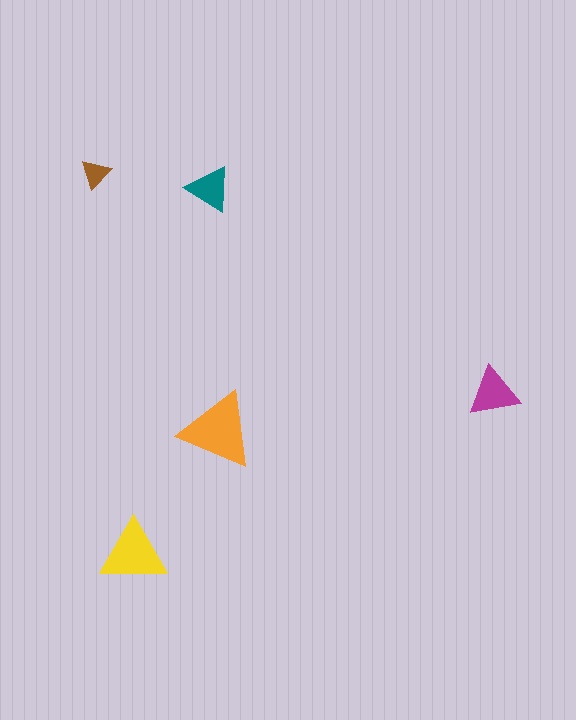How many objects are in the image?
There are 5 objects in the image.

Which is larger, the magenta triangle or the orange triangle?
The orange one.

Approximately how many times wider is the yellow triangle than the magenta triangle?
About 1.5 times wider.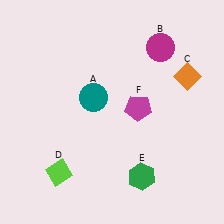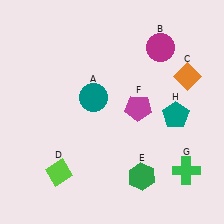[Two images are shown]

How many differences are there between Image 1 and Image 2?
There are 2 differences between the two images.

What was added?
A green cross (G), a teal pentagon (H) were added in Image 2.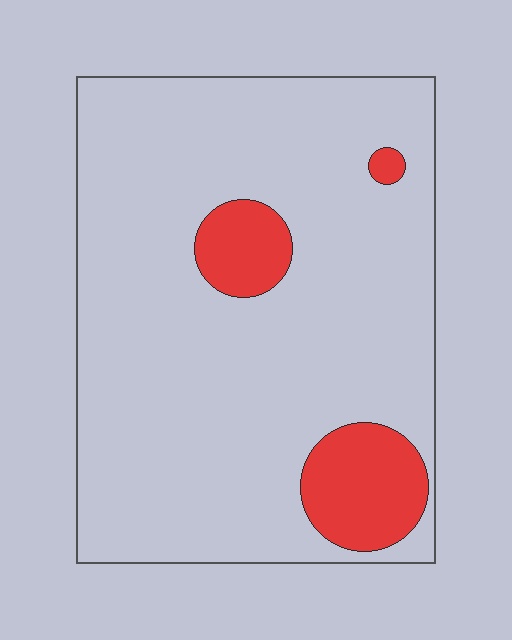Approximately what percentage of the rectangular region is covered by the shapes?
Approximately 10%.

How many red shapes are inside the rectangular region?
3.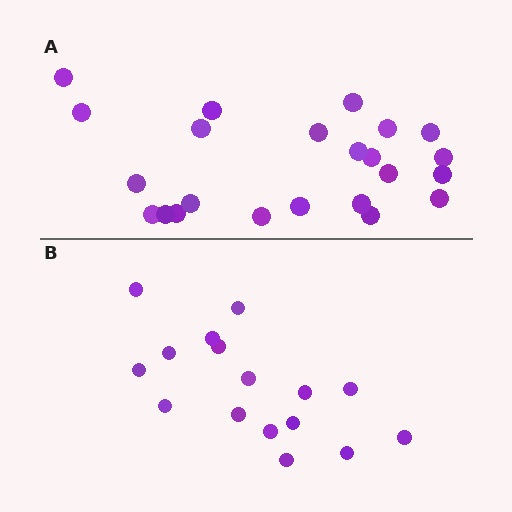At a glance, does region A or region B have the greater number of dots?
Region A (the top region) has more dots.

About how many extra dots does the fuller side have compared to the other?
Region A has roughly 8 or so more dots than region B.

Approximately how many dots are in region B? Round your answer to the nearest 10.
About 20 dots. (The exact count is 16, which rounds to 20.)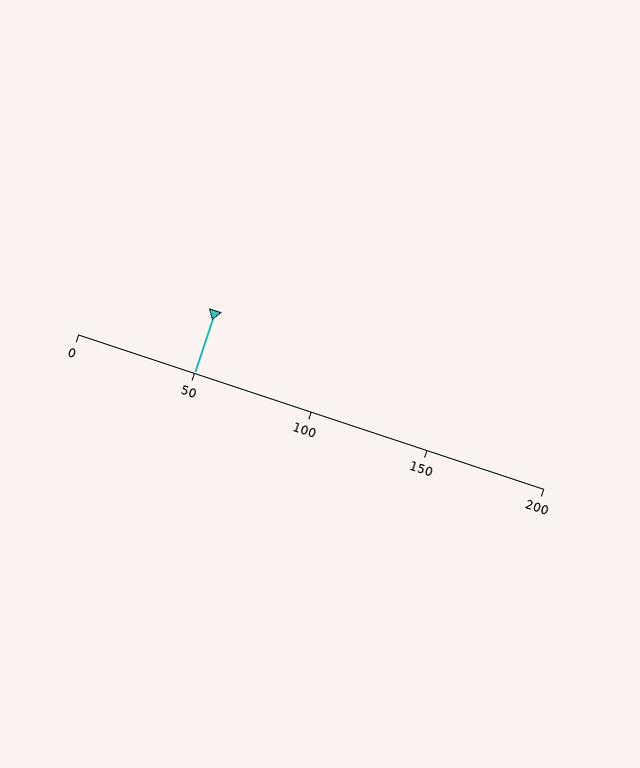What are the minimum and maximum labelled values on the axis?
The axis runs from 0 to 200.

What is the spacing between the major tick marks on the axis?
The major ticks are spaced 50 apart.